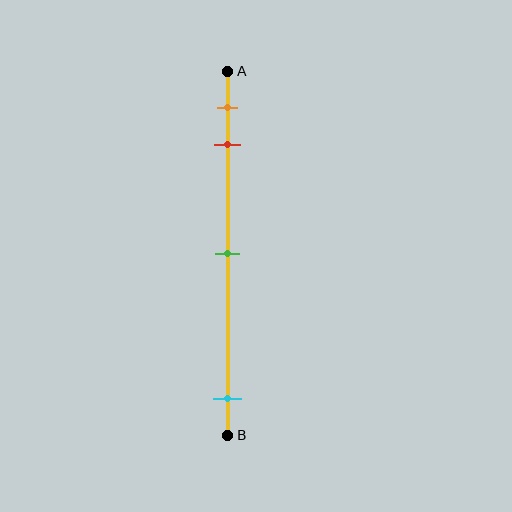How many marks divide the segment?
There are 4 marks dividing the segment.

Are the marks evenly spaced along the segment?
No, the marks are not evenly spaced.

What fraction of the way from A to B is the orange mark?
The orange mark is approximately 10% (0.1) of the way from A to B.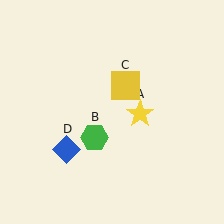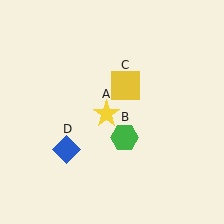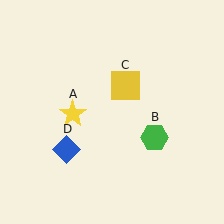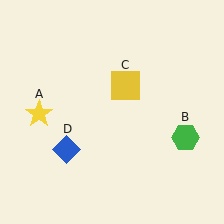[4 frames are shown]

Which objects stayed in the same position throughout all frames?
Yellow square (object C) and blue diamond (object D) remained stationary.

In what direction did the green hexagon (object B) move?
The green hexagon (object B) moved right.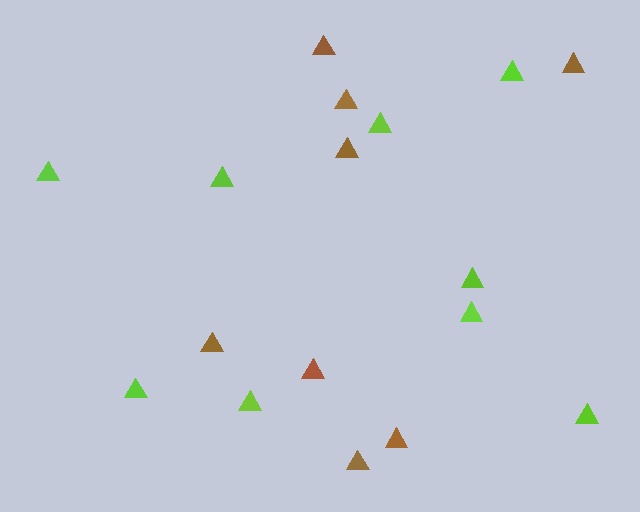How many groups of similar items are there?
There are 2 groups: one group of lime triangles (9) and one group of brown triangles (8).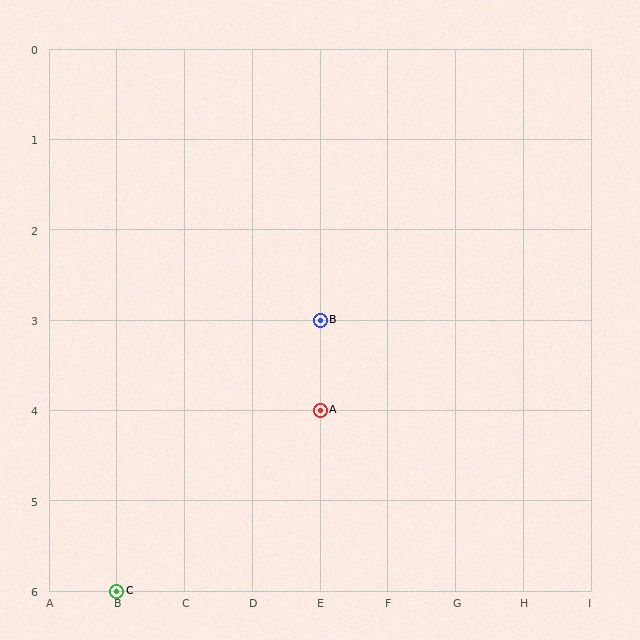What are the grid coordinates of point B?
Point B is at grid coordinates (E, 3).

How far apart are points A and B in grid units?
Points A and B are 1 row apart.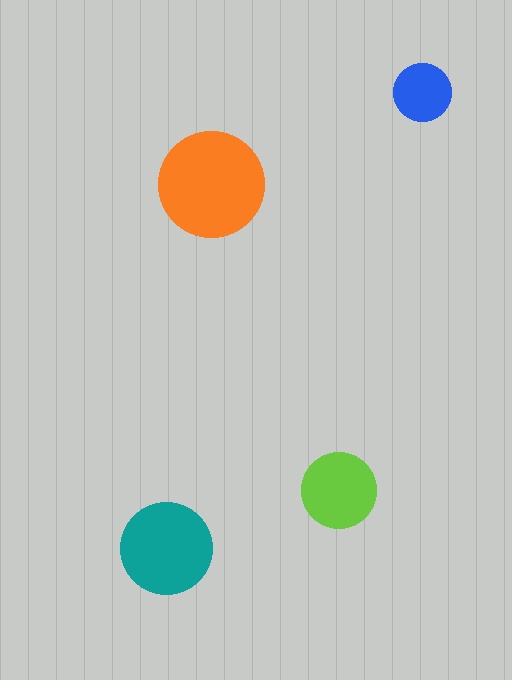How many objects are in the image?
There are 4 objects in the image.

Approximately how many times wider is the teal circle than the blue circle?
About 1.5 times wider.